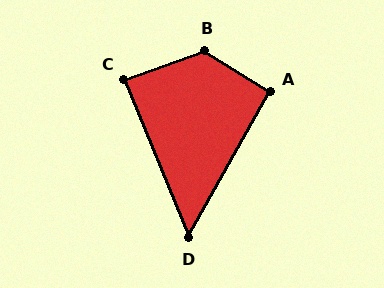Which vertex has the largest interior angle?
B, at approximately 129 degrees.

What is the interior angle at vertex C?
Approximately 87 degrees (approximately right).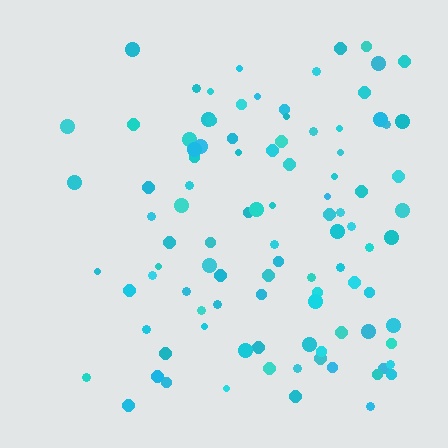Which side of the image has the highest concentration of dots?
The right.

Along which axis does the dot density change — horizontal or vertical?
Horizontal.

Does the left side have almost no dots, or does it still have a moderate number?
Still a moderate number, just noticeably fewer than the right.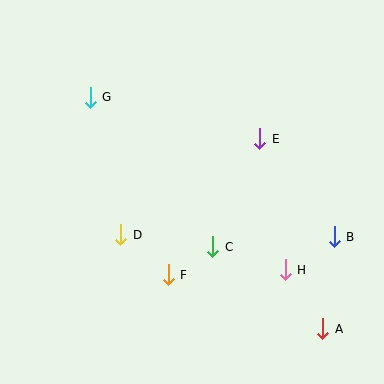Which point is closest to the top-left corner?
Point G is closest to the top-left corner.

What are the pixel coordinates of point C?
Point C is at (213, 247).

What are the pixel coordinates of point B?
Point B is at (334, 237).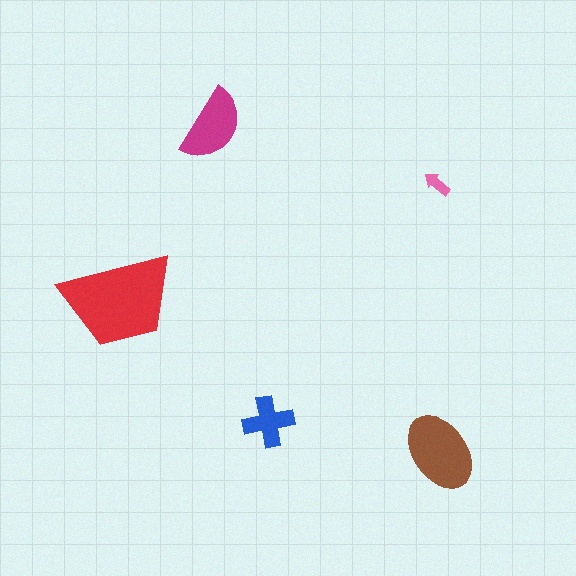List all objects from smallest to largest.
The pink arrow, the blue cross, the magenta semicircle, the brown ellipse, the red trapezoid.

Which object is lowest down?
The brown ellipse is bottommost.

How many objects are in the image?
There are 5 objects in the image.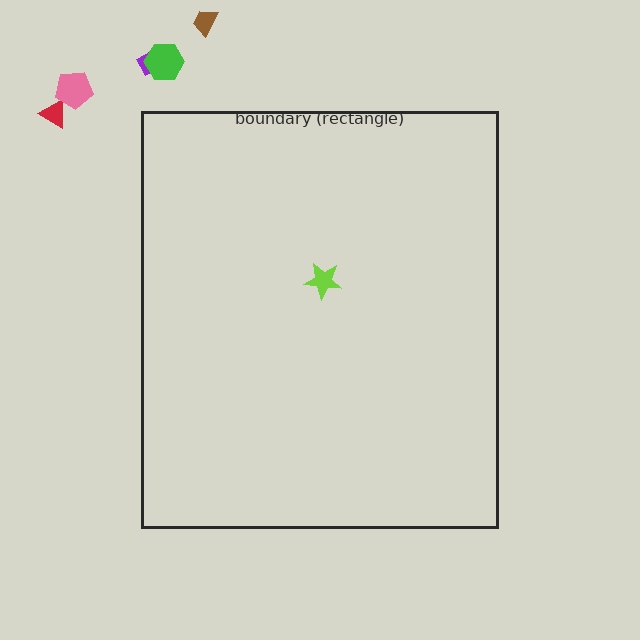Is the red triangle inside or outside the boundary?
Outside.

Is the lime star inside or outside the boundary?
Inside.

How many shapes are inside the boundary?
1 inside, 5 outside.